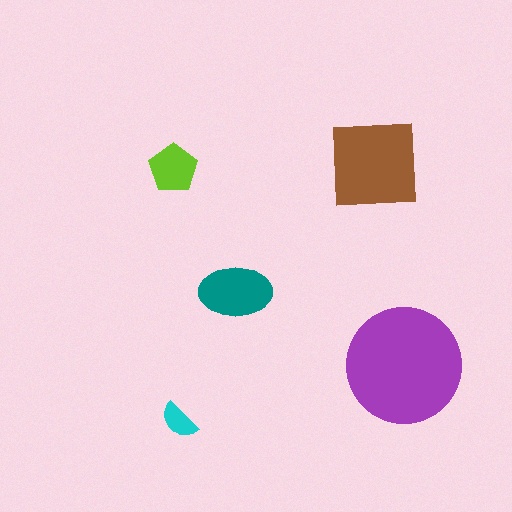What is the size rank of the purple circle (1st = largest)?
1st.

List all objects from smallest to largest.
The cyan semicircle, the lime pentagon, the teal ellipse, the brown square, the purple circle.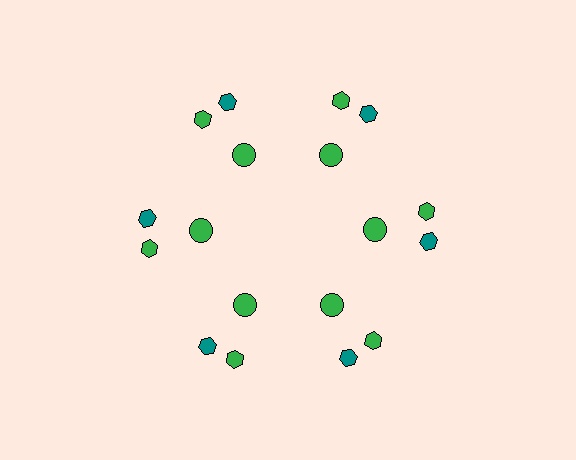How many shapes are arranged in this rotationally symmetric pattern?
There are 18 shapes, arranged in 6 groups of 3.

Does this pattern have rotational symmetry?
Yes, this pattern has 6-fold rotational symmetry. It looks the same after rotating 60 degrees around the center.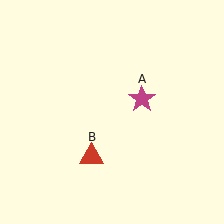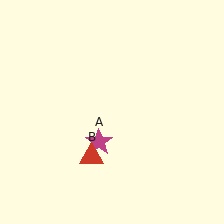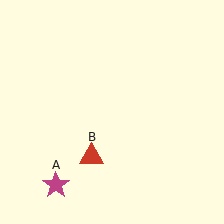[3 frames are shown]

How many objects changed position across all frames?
1 object changed position: magenta star (object A).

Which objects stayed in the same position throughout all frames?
Red triangle (object B) remained stationary.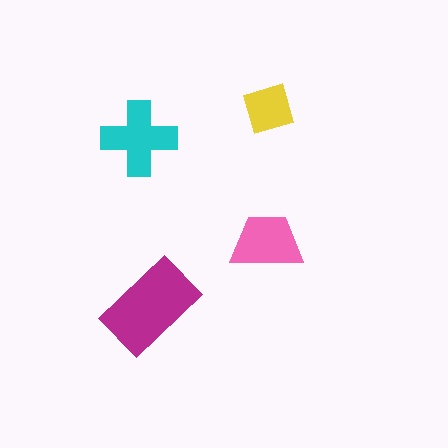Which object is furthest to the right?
The yellow diamond is rightmost.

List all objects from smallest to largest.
The yellow diamond, the pink trapezoid, the cyan cross, the magenta rectangle.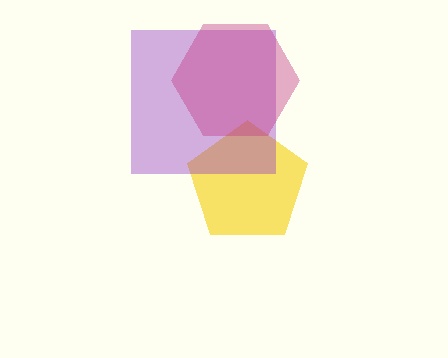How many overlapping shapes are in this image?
There are 3 overlapping shapes in the image.